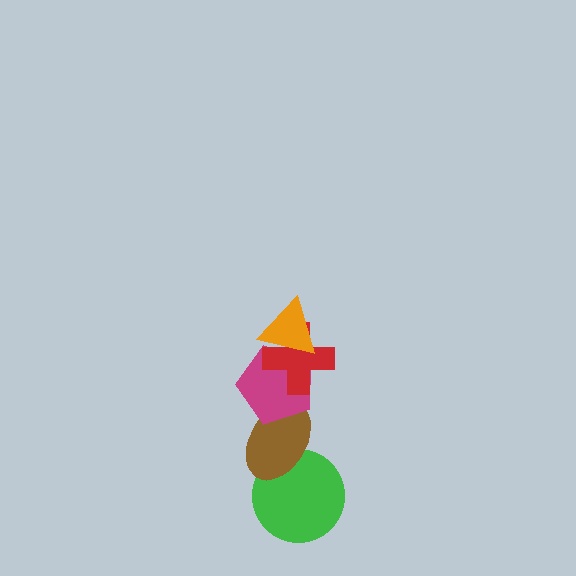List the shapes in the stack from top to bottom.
From top to bottom: the orange triangle, the red cross, the magenta pentagon, the brown ellipse, the green circle.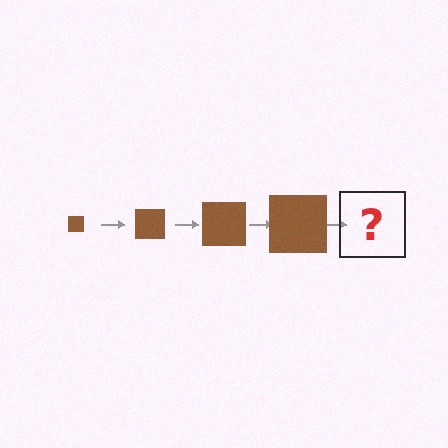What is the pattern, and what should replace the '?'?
The pattern is that the square gets progressively larger each step. The '?' should be a brown square, larger than the previous one.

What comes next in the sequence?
The next element should be a brown square, larger than the previous one.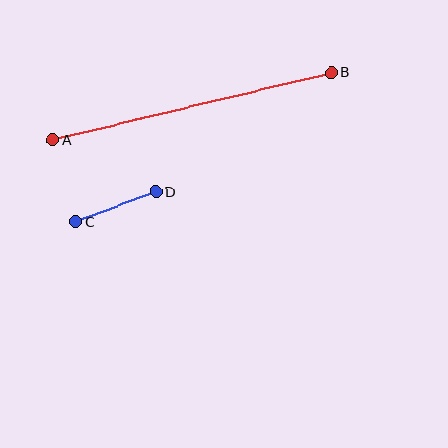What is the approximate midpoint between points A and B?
The midpoint is at approximately (192, 106) pixels.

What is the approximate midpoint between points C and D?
The midpoint is at approximately (116, 207) pixels.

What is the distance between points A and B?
The distance is approximately 287 pixels.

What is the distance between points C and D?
The distance is approximately 85 pixels.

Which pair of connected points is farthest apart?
Points A and B are farthest apart.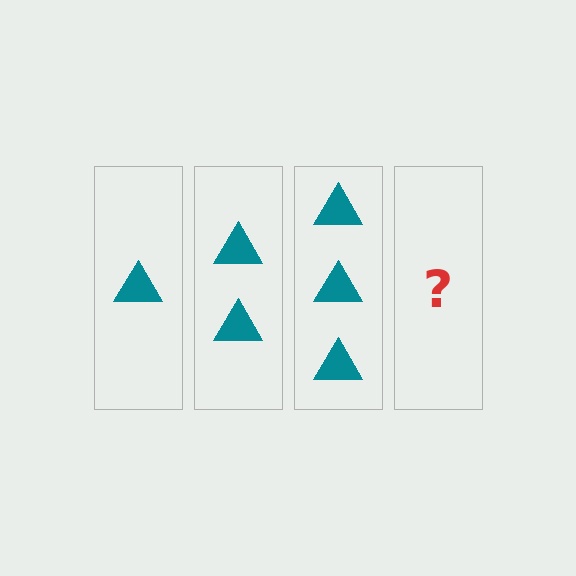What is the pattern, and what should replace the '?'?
The pattern is that each step adds one more triangle. The '?' should be 4 triangles.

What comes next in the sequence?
The next element should be 4 triangles.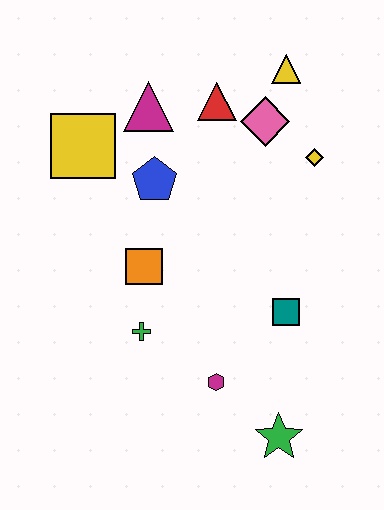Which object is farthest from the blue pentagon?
The green star is farthest from the blue pentagon.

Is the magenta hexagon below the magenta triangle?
Yes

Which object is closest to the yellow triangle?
The pink diamond is closest to the yellow triangle.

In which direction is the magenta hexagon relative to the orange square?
The magenta hexagon is below the orange square.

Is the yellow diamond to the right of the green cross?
Yes